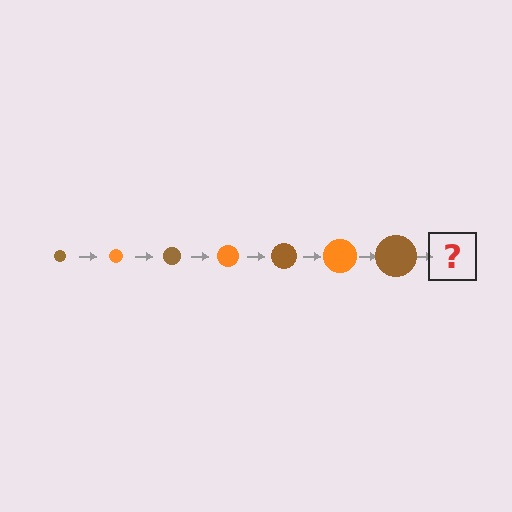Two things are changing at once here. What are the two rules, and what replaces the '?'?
The two rules are that the circle grows larger each step and the color cycles through brown and orange. The '?' should be an orange circle, larger than the previous one.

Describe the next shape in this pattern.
It should be an orange circle, larger than the previous one.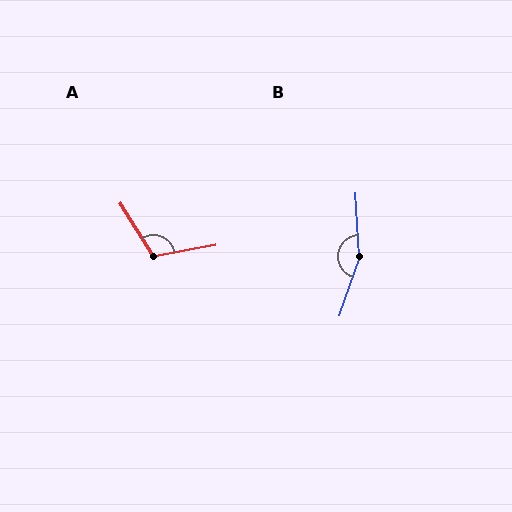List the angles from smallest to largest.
A (111°), B (158°).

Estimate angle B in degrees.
Approximately 158 degrees.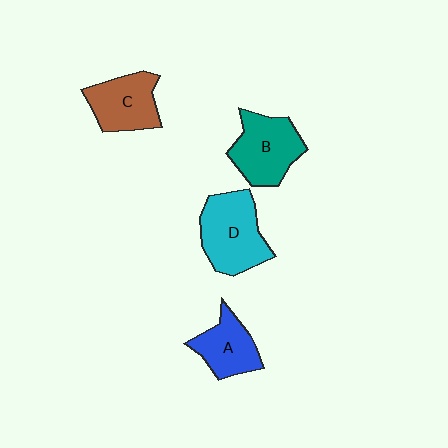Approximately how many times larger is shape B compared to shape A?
Approximately 1.3 times.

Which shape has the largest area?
Shape D (cyan).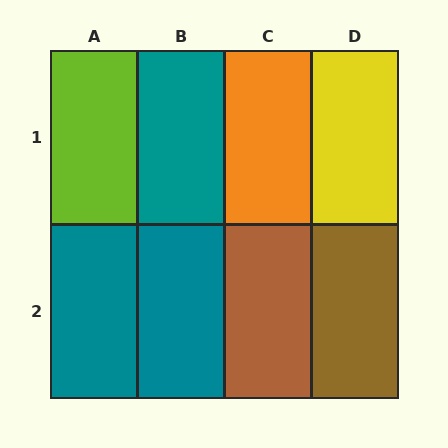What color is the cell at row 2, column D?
Brown.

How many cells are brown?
2 cells are brown.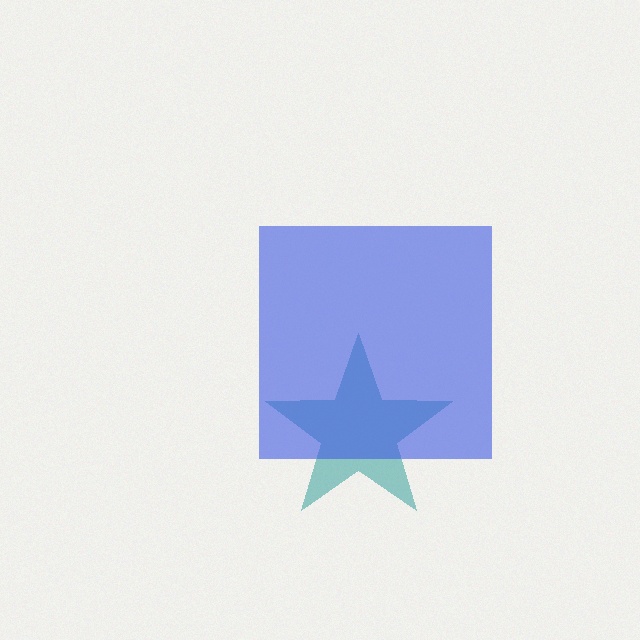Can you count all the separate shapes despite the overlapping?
Yes, there are 2 separate shapes.